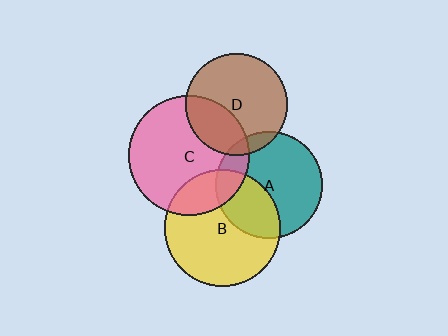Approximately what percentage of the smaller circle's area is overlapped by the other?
Approximately 10%.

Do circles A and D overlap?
Yes.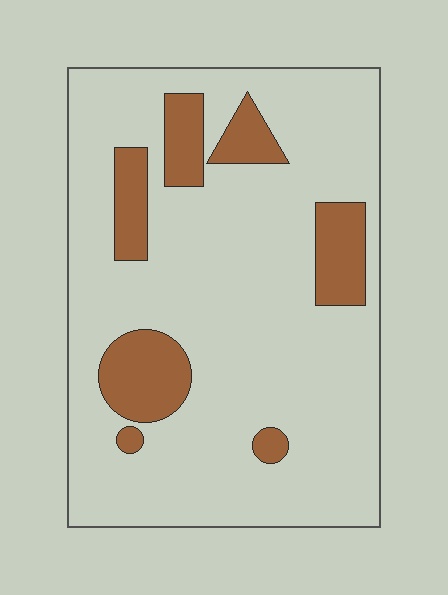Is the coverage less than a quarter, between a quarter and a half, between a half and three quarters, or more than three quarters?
Less than a quarter.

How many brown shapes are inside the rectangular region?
7.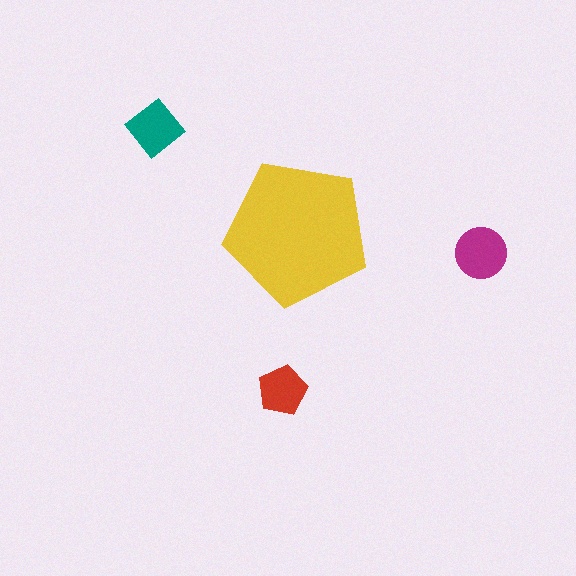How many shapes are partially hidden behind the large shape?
0 shapes are partially hidden.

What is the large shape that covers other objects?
A yellow pentagon.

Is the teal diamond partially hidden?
No, the teal diamond is fully visible.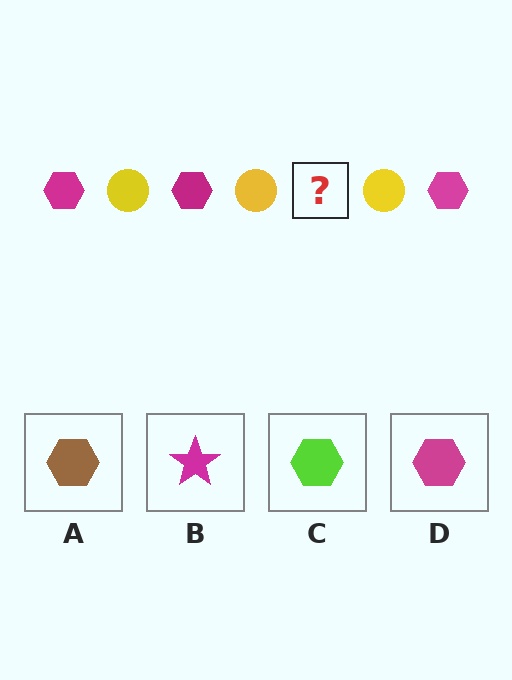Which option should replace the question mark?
Option D.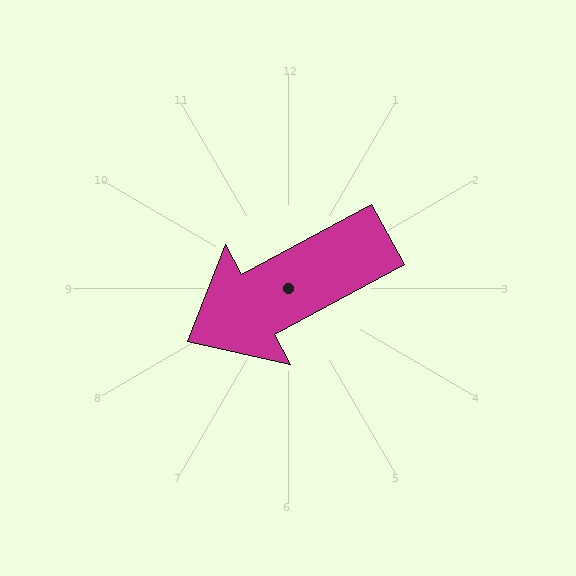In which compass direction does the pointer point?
Southwest.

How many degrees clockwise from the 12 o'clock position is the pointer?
Approximately 242 degrees.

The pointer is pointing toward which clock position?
Roughly 8 o'clock.